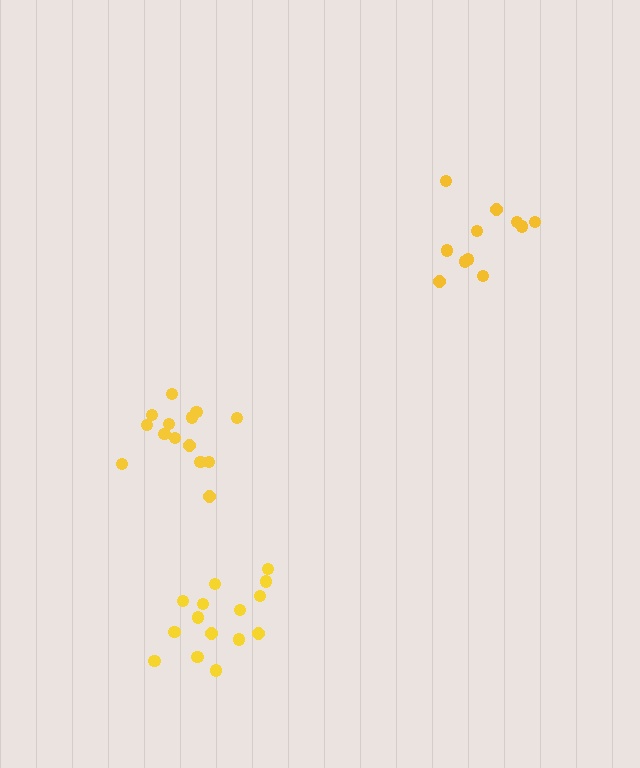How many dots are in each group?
Group 1: 11 dots, Group 2: 15 dots, Group 3: 14 dots (40 total).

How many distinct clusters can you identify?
There are 3 distinct clusters.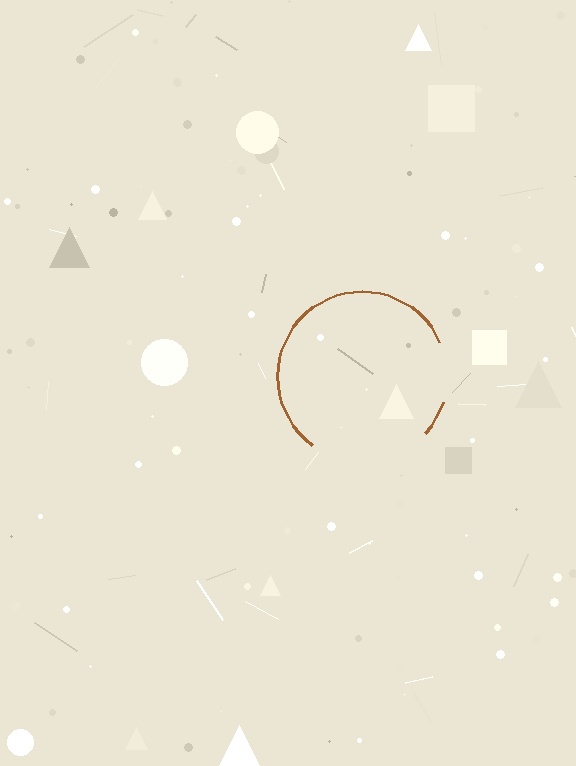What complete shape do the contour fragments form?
The contour fragments form a circle.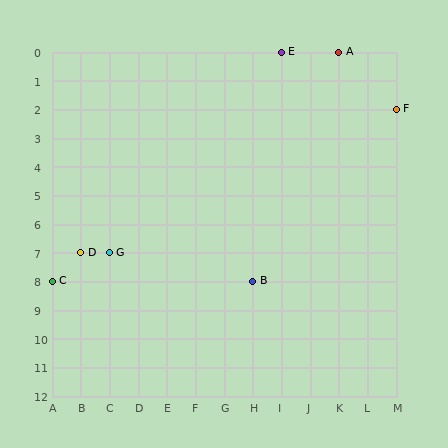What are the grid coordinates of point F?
Point F is at grid coordinates (M, 2).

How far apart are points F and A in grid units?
Points F and A are 2 columns and 2 rows apart (about 2.8 grid units diagonally).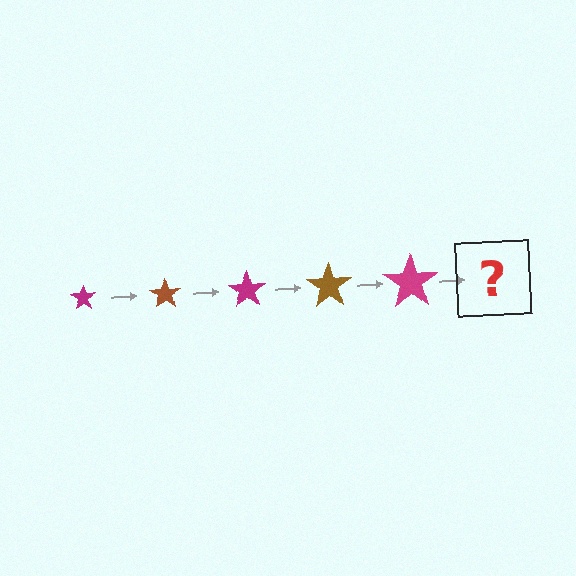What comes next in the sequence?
The next element should be a brown star, larger than the previous one.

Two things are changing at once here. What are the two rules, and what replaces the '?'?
The two rules are that the star grows larger each step and the color cycles through magenta and brown. The '?' should be a brown star, larger than the previous one.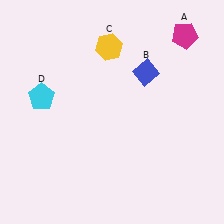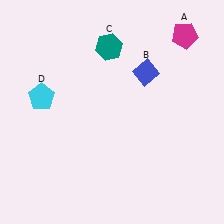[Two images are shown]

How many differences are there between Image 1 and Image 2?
There is 1 difference between the two images.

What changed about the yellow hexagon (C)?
In Image 1, C is yellow. In Image 2, it changed to teal.